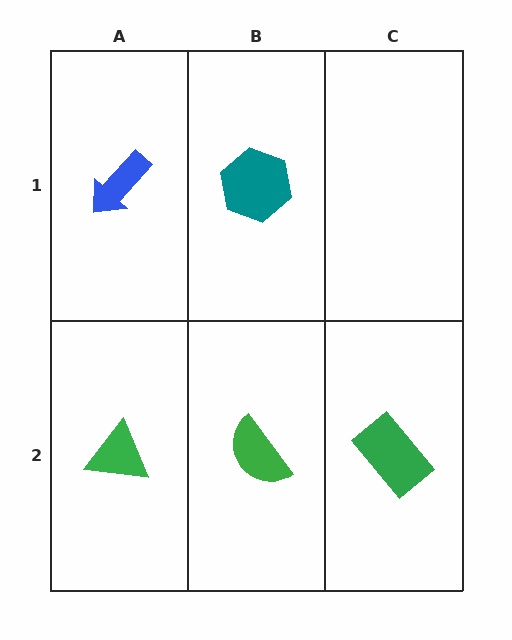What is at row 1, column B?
A teal hexagon.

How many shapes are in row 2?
3 shapes.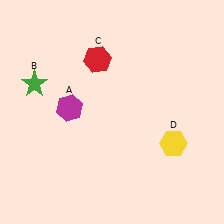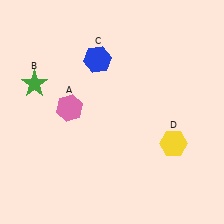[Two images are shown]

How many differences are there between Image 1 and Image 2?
There are 2 differences between the two images.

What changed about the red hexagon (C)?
In Image 1, C is red. In Image 2, it changed to blue.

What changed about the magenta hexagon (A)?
In Image 1, A is magenta. In Image 2, it changed to pink.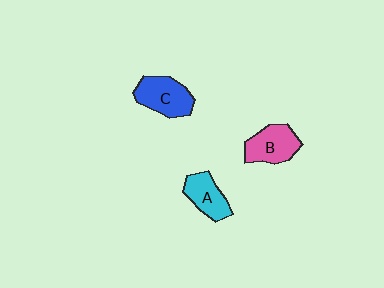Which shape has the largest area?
Shape C (blue).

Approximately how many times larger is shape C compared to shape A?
Approximately 1.3 times.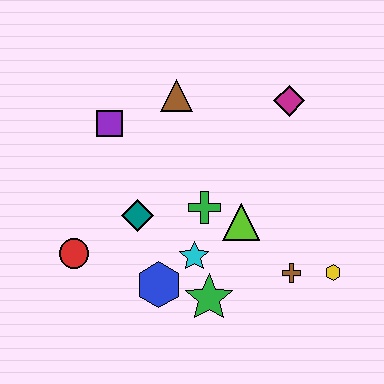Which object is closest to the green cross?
The lime triangle is closest to the green cross.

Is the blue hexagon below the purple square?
Yes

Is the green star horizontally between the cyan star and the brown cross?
Yes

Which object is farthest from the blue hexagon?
The magenta diamond is farthest from the blue hexagon.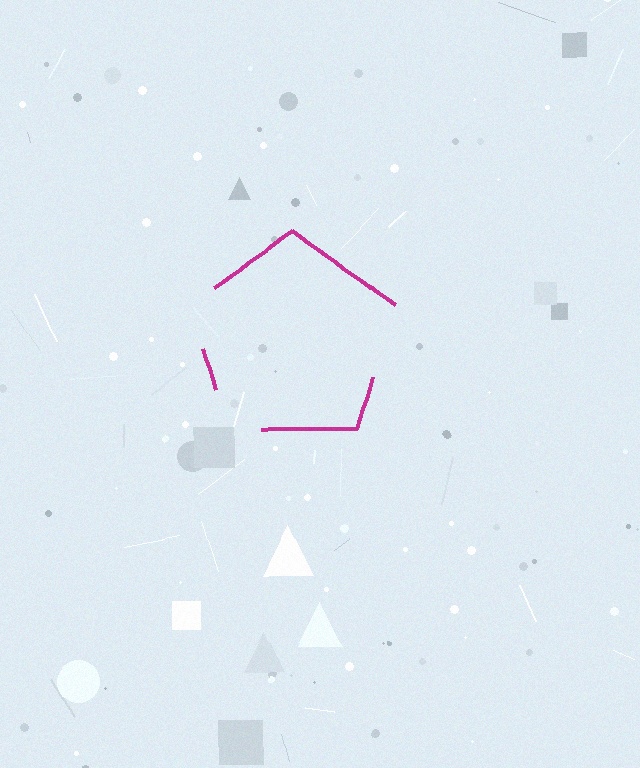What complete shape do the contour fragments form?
The contour fragments form a pentagon.